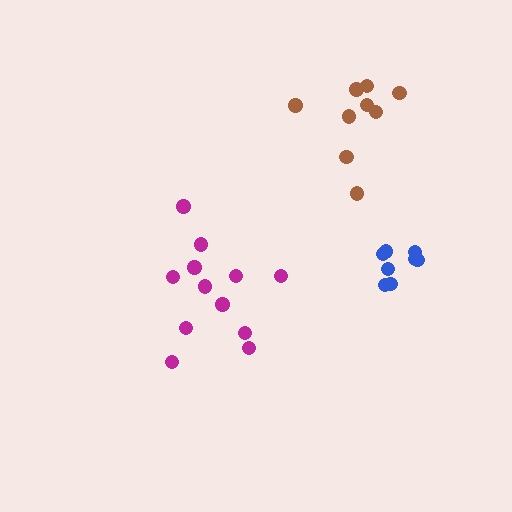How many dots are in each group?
Group 1: 12 dots, Group 2: 9 dots, Group 3: 8 dots (29 total).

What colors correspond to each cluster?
The clusters are colored: magenta, brown, blue.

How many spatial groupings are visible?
There are 3 spatial groupings.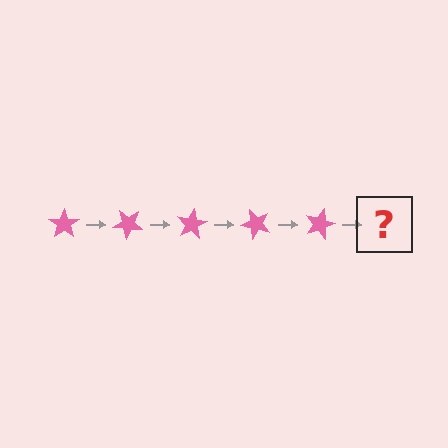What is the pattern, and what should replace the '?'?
The pattern is that the star rotates 40 degrees each step. The '?' should be a pink star rotated 200 degrees.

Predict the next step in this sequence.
The next step is a pink star rotated 200 degrees.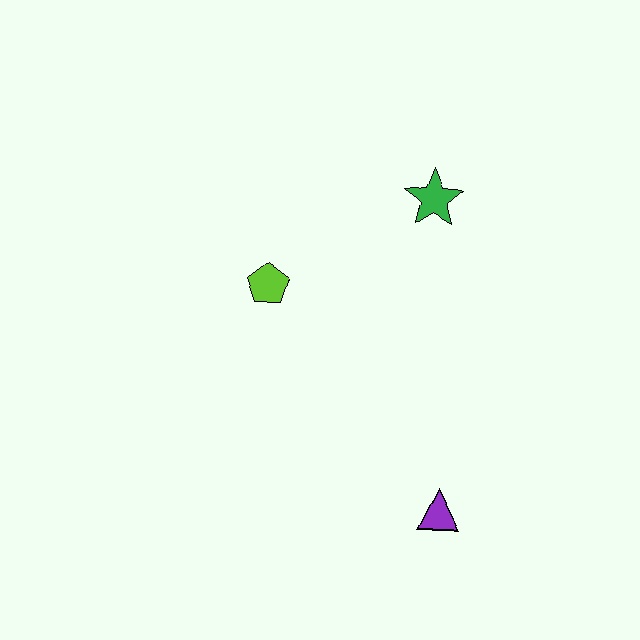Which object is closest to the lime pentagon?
The green star is closest to the lime pentagon.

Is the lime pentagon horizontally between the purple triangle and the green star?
No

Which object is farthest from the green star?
The purple triangle is farthest from the green star.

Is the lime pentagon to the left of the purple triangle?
Yes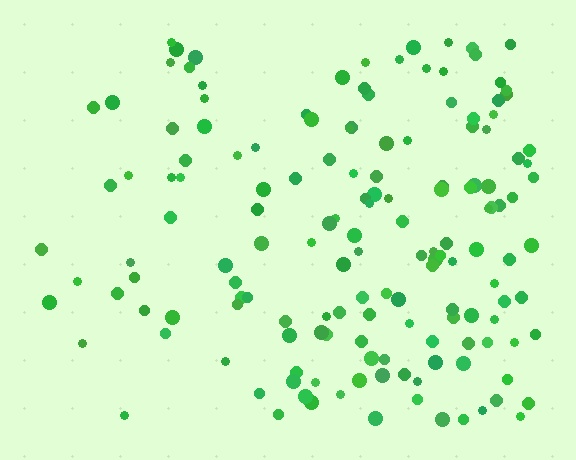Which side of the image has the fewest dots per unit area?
The left.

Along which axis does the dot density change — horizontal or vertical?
Horizontal.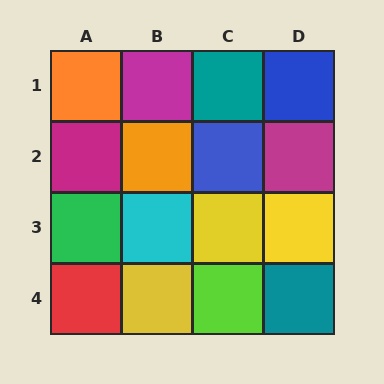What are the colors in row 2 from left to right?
Magenta, orange, blue, magenta.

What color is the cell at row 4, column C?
Lime.